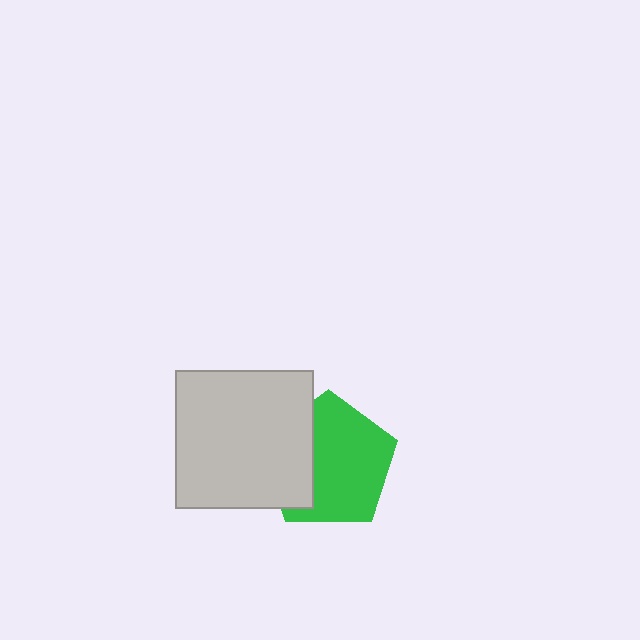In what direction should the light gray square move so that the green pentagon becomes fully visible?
The light gray square should move left. That is the shortest direction to clear the overlap and leave the green pentagon fully visible.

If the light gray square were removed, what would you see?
You would see the complete green pentagon.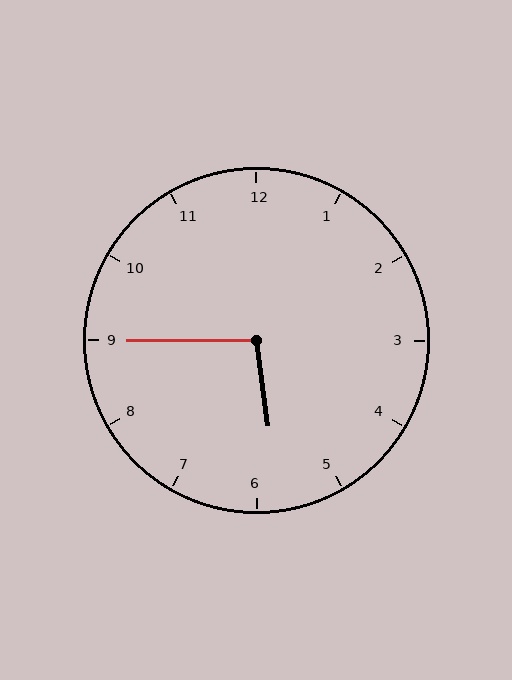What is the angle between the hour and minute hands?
Approximately 98 degrees.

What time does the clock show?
5:45.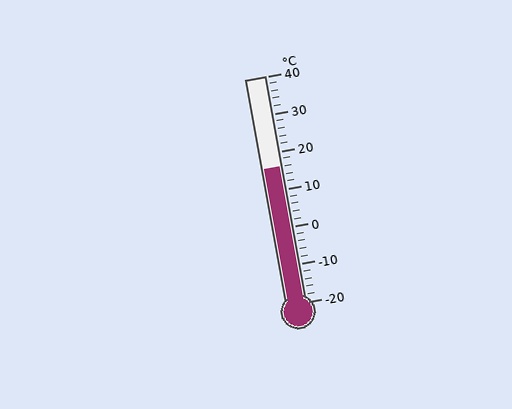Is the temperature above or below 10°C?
The temperature is above 10°C.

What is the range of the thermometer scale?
The thermometer scale ranges from -20°C to 40°C.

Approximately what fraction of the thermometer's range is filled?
The thermometer is filled to approximately 60% of its range.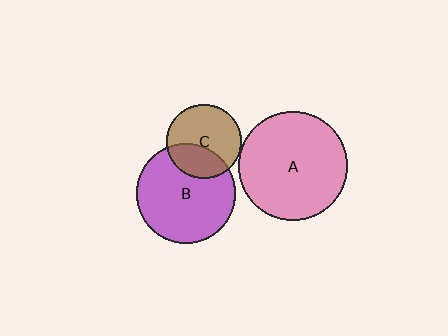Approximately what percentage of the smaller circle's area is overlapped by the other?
Approximately 35%.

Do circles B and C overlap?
Yes.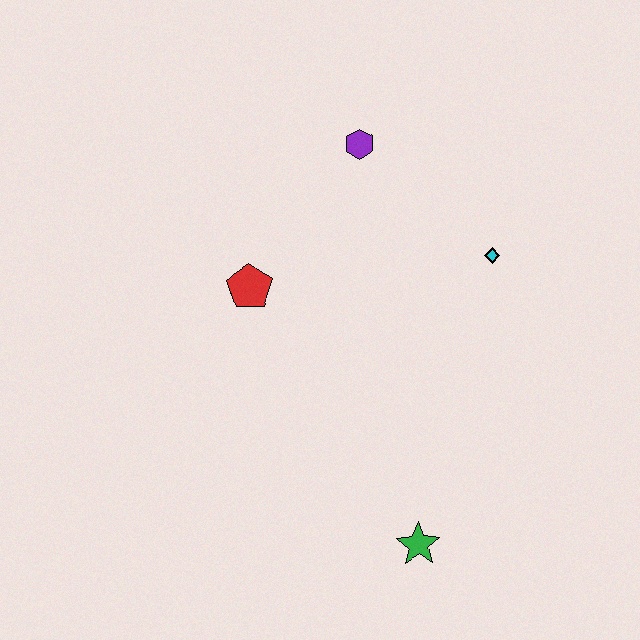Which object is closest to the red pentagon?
The purple hexagon is closest to the red pentagon.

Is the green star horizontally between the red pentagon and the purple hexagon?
No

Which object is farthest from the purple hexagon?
The green star is farthest from the purple hexagon.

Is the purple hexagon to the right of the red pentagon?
Yes